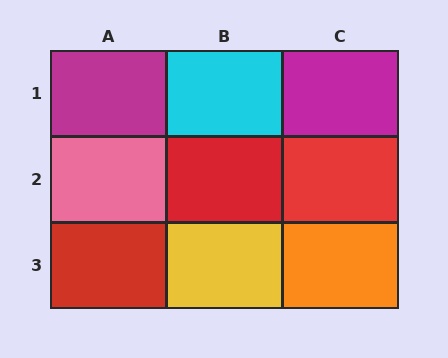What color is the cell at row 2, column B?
Red.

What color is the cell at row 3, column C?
Orange.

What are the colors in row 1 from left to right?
Magenta, cyan, magenta.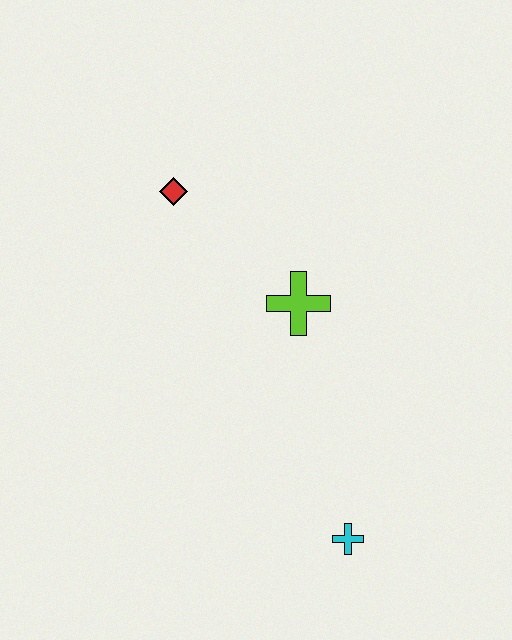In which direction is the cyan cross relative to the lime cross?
The cyan cross is below the lime cross.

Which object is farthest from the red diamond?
The cyan cross is farthest from the red diamond.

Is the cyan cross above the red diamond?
No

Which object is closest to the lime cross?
The red diamond is closest to the lime cross.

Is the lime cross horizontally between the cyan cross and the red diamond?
Yes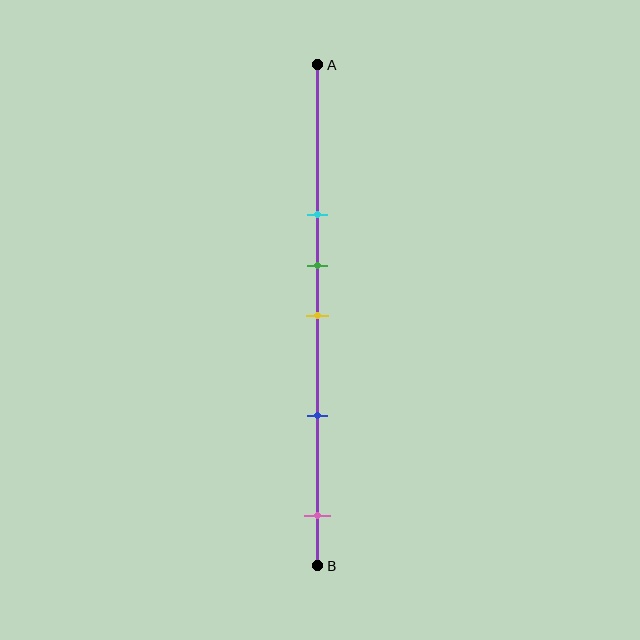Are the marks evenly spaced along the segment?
No, the marks are not evenly spaced.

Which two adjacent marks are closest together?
The green and yellow marks are the closest adjacent pair.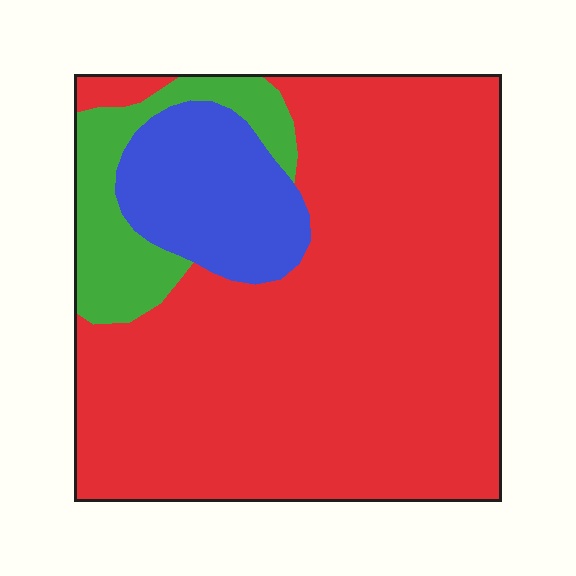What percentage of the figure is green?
Green takes up less than a quarter of the figure.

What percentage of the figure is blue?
Blue covers around 15% of the figure.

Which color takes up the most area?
Red, at roughly 75%.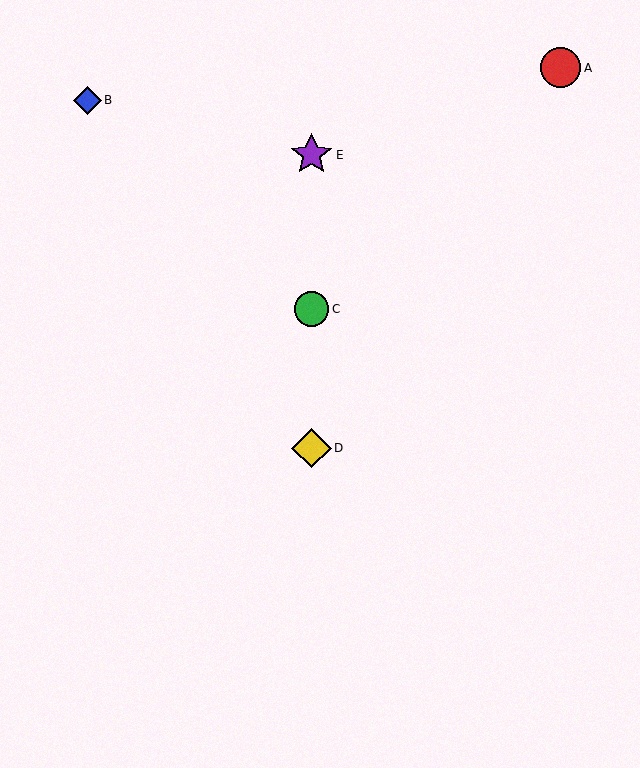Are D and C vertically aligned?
Yes, both are at x≈312.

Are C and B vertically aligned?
No, C is at x≈312 and B is at x≈87.